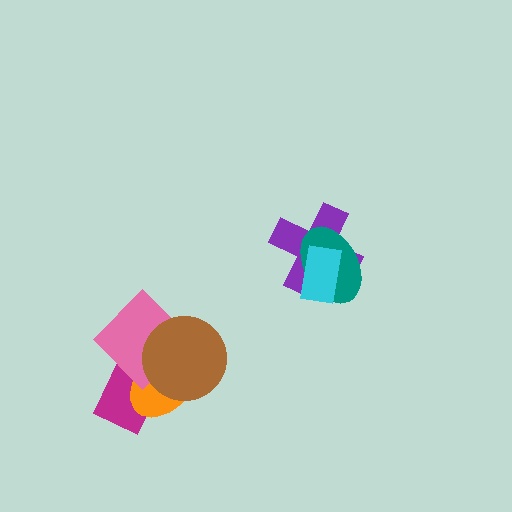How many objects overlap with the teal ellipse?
2 objects overlap with the teal ellipse.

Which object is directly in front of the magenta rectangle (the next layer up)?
The orange ellipse is directly in front of the magenta rectangle.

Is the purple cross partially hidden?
Yes, it is partially covered by another shape.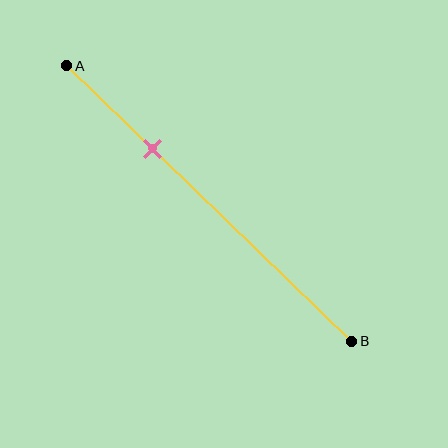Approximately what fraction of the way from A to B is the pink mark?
The pink mark is approximately 30% of the way from A to B.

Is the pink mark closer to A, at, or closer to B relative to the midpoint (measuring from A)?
The pink mark is closer to point A than the midpoint of segment AB.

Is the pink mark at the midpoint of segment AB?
No, the mark is at about 30% from A, not at the 50% midpoint.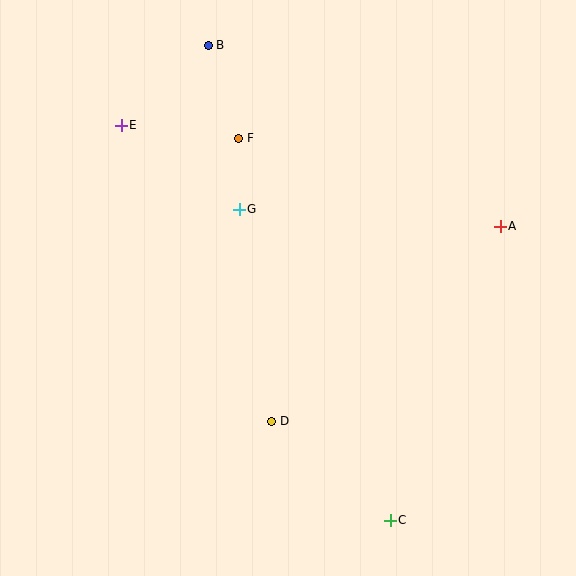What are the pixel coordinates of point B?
Point B is at (208, 45).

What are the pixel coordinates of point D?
Point D is at (272, 421).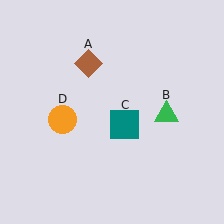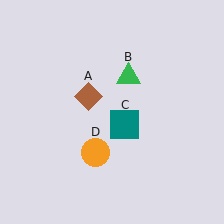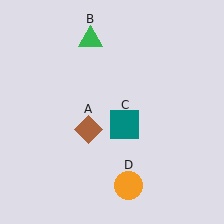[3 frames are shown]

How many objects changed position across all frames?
3 objects changed position: brown diamond (object A), green triangle (object B), orange circle (object D).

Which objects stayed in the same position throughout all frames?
Teal square (object C) remained stationary.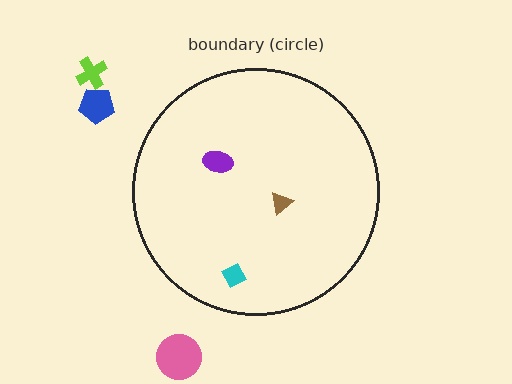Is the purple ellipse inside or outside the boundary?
Inside.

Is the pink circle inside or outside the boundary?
Outside.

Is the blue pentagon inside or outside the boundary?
Outside.